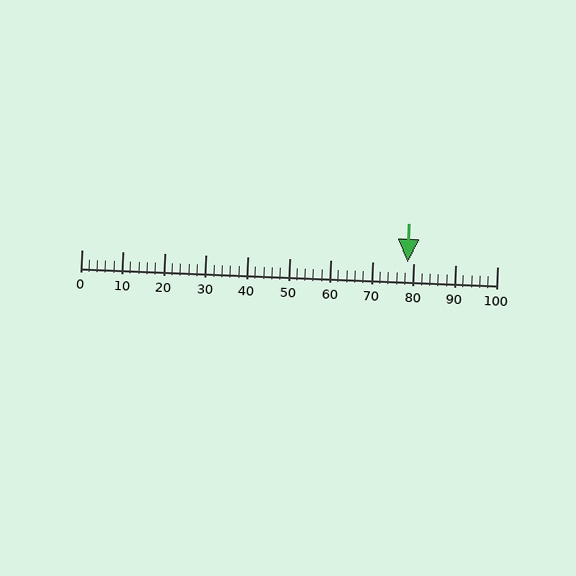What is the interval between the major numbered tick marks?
The major tick marks are spaced 10 units apart.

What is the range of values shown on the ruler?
The ruler shows values from 0 to 100.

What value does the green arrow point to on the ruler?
The green arrow points to approximately 78.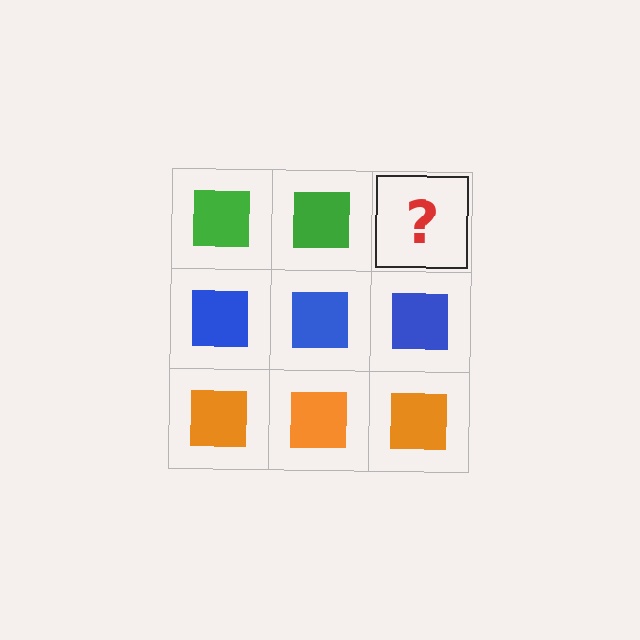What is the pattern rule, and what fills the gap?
The rule is that each row has a consistent color. The gap should be filled with a green square.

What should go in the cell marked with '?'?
The missing cell should contain a green square.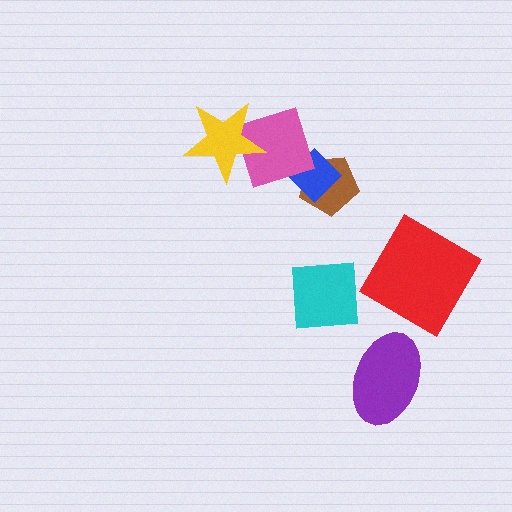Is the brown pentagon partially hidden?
Yes, it is partially covered by another shape.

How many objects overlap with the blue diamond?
2 objects overlap with the blue diamond.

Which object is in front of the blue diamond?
The pink diamond is in front of the blue diamond.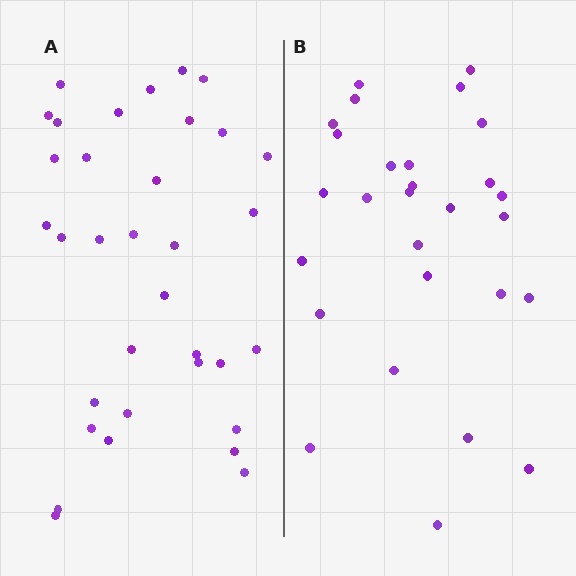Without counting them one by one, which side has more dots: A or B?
Region A (the left region) has more dots.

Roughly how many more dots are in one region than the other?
Region A has about 6 more dots than region B.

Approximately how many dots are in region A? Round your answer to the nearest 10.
About 30 dots. (The exact count is 34, which rounds to 30.)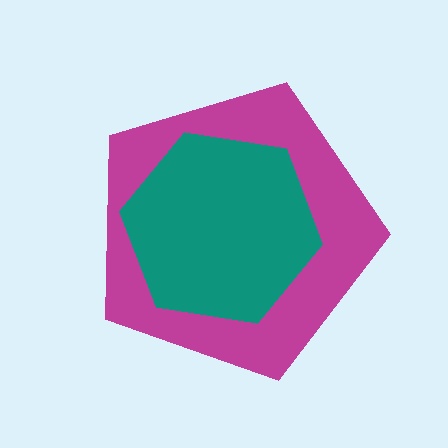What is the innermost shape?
The teal hexagon.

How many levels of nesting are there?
2.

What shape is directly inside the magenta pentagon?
The teal hexagon.